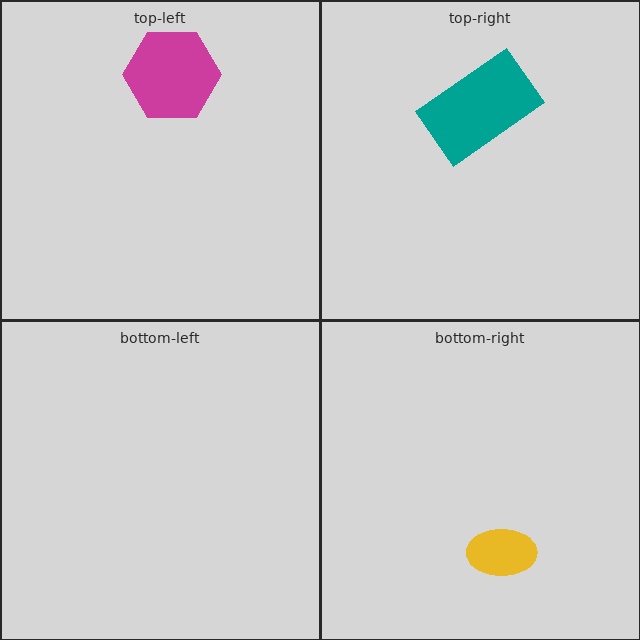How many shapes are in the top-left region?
1.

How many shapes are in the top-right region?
1.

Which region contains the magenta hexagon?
The top-left region.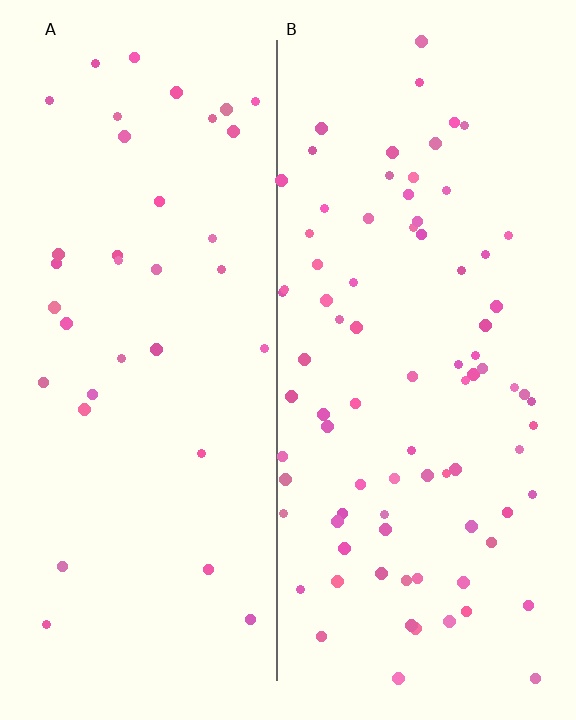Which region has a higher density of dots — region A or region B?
B (the right).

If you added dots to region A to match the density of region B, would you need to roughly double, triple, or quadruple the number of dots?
Approximately double.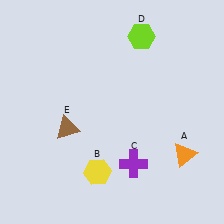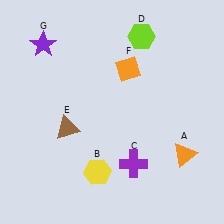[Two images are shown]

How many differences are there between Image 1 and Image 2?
There are 2 differences between the two images.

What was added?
An orange diamond (F), a purple star (G) were added in Image 2.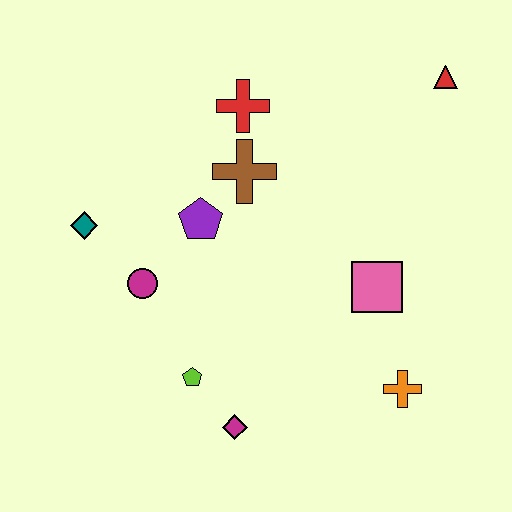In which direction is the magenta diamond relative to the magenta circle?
The magenta diamond is below the magenta circle.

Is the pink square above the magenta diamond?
Yes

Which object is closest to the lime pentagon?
The magenta diamond is closest to the lime pentagon.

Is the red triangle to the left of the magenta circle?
No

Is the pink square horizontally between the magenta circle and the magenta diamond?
No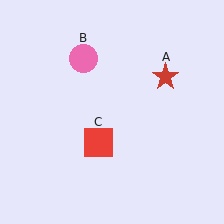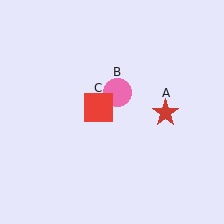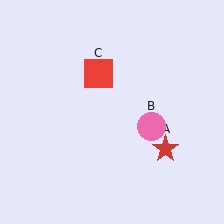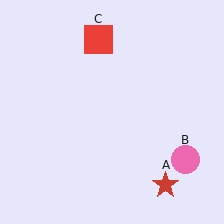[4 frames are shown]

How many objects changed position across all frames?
3 objects changed position: red star (object A), pink circle (object B), red square (object C).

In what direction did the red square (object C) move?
The red square (object C) moved up.